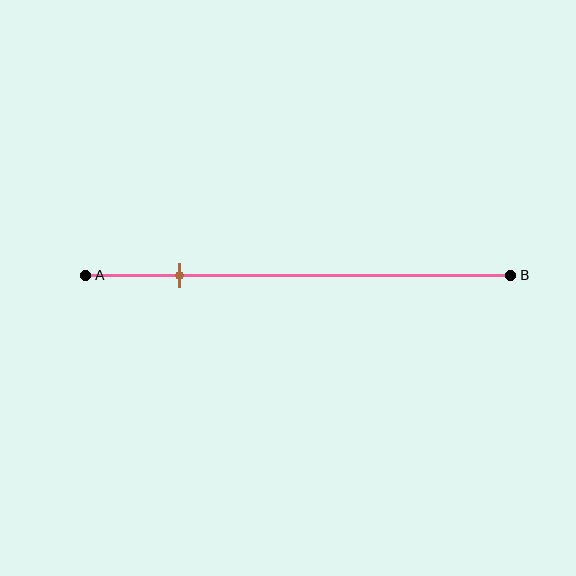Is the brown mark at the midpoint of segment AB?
No, the mark is at about 20% from A, not at the 50% midpoint.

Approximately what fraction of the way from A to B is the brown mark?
The brown mark is approximately 20% of the way from A to B.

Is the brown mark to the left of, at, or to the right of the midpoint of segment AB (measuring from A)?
The brown mark is to the left of the midpoint of segment AB.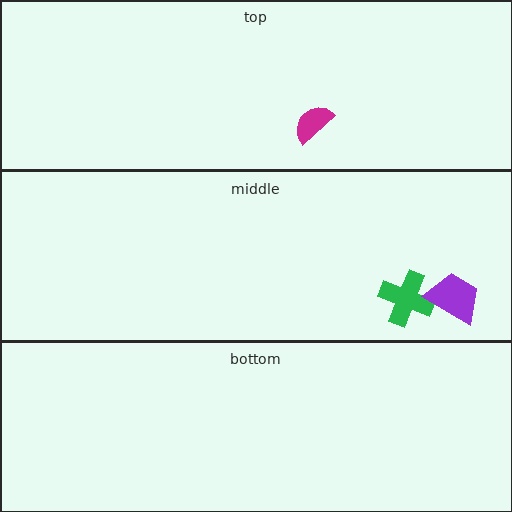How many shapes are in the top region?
1.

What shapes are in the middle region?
The green cross, the purple trapezoid.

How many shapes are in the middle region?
2.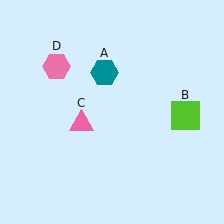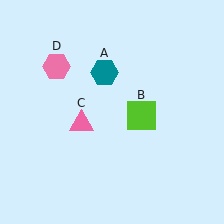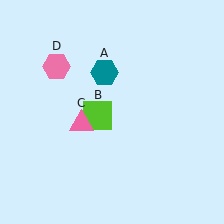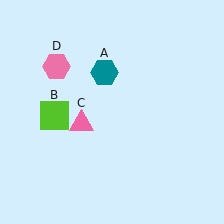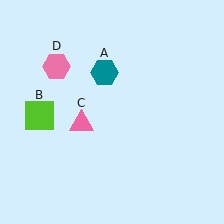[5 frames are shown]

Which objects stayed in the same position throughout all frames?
Teal hexagon (object A) and pink triangle (object C) and pink hexagon (object D) remained stationary.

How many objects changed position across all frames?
1 object changed position: lime square (object B).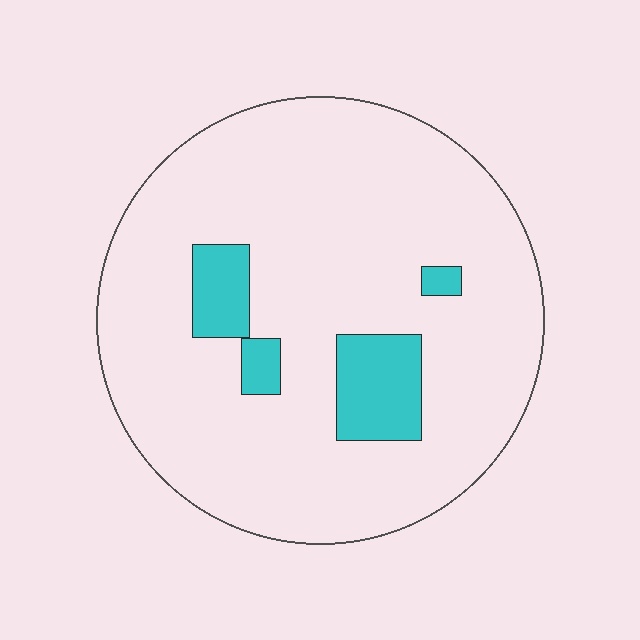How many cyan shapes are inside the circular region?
4.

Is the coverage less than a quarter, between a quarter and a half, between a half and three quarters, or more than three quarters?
Less than a quarter.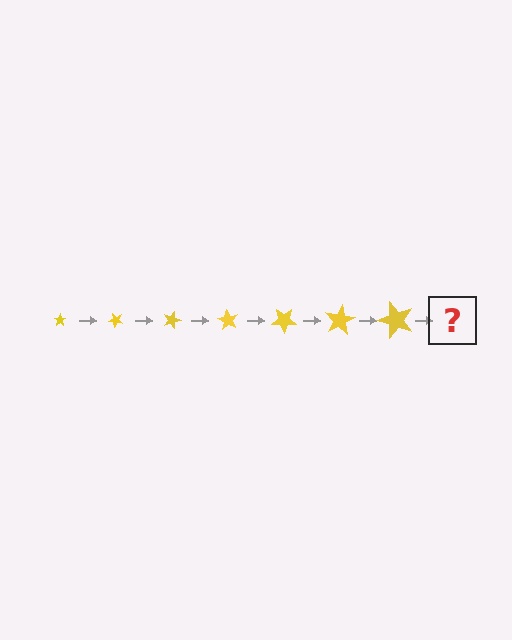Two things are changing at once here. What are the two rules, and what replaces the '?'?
The two rules are that the star grows larger each step and it rotates 45 degrees each step. The '?' should be a star, larger than the previous one and rotated 315 degrees from the start.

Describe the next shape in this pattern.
It should be a star, larger than the previous one and rotated 315 degrees from the start.